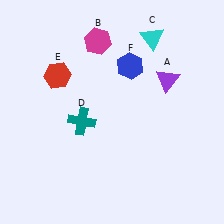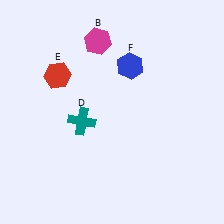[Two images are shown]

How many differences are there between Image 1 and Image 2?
There are 2 differences between the two images.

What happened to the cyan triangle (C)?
The cyan triangle (C) was removed in Image 2. It was in the top-right area of Image 1.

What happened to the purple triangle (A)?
The purple triangle (A) was removed in Image 2. It was in the top-right area of Image 1.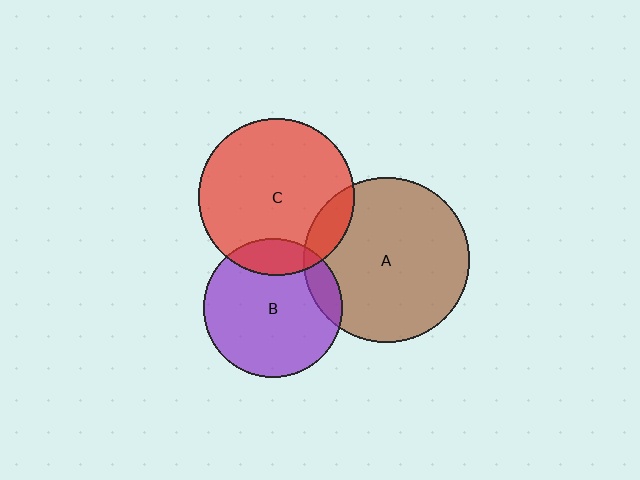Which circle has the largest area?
Circle A (brown).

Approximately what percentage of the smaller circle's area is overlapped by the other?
Approximately 10%.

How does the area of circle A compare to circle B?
Approximately 1.4 times.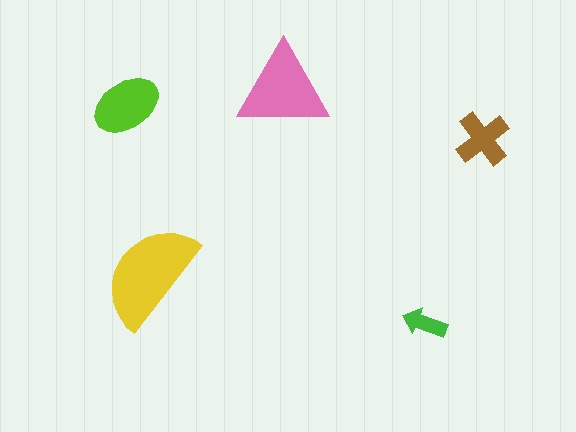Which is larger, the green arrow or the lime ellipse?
The lime ellipse.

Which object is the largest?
The yellow semicircle.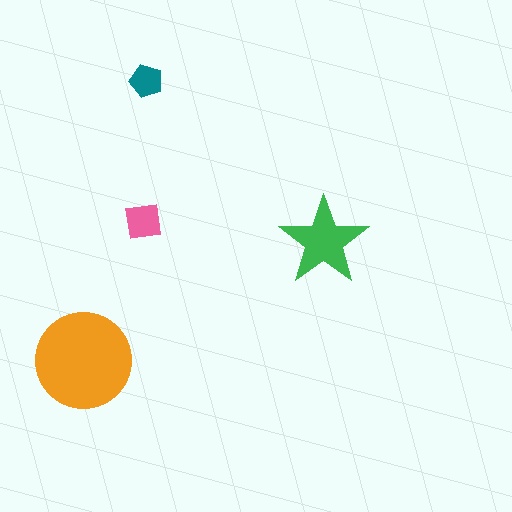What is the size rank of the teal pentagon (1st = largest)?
4th.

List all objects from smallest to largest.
The teal pentagon, the pink square, the green star, the orange circle.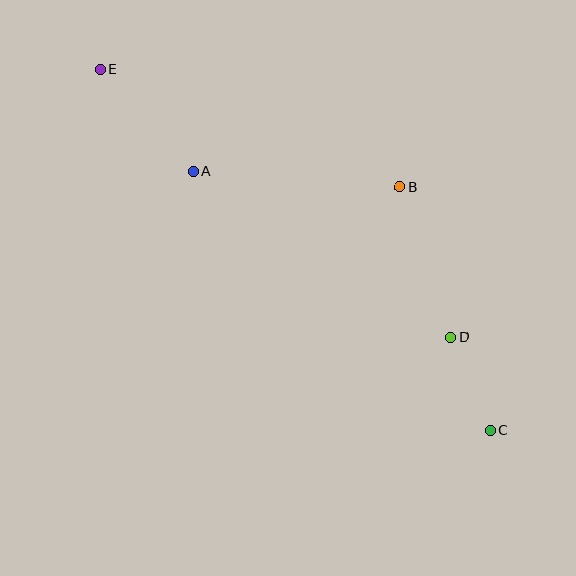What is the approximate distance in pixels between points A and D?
The distance between A and D is approximately 305 pixels.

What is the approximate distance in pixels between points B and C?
The distance between B and C is approximately 260 pixels.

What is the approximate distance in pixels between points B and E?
The distance between B and E is approximately 322 pixels.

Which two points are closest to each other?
Points C and D are closest to each other.